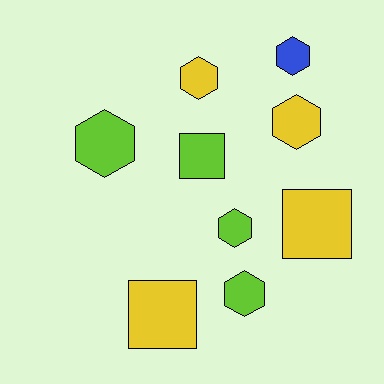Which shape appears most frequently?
Hexagon, with 6 objects.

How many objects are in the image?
There are 9 objects.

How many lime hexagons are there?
There are 3 lime hexagons.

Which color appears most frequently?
Lime, with 4 objects.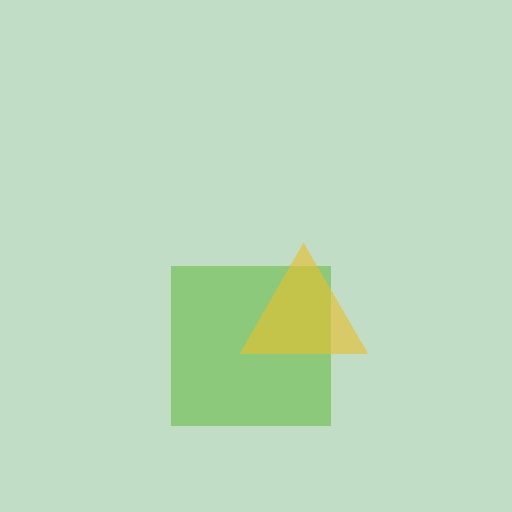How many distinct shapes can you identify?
There are 2 distinct shapes: a lime square, a yellow triangle.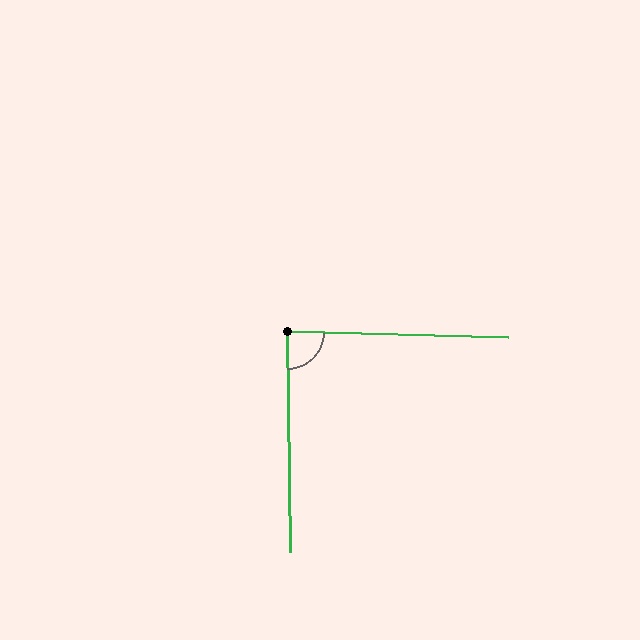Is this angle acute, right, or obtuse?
It is approximately a right angle.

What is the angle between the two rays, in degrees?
Approximately 88 degrees.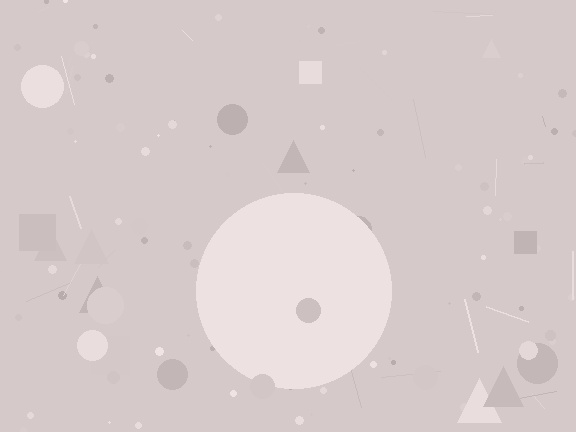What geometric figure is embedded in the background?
A circle is embedded in the background.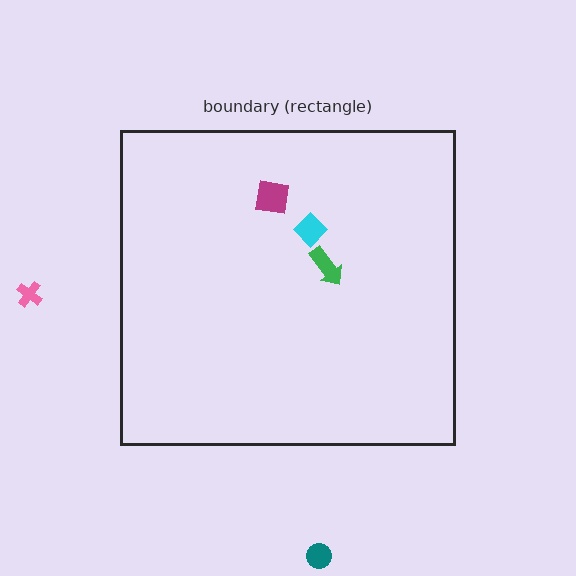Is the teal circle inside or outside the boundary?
Outside.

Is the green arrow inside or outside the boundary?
Inside.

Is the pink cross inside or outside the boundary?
Outside.